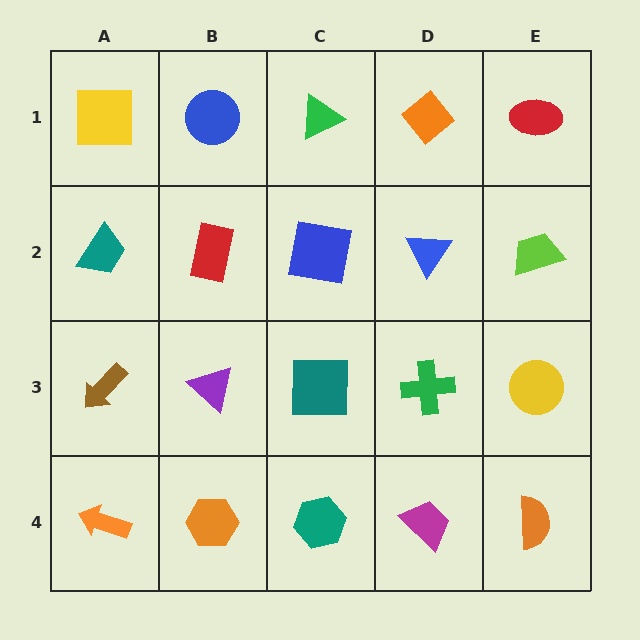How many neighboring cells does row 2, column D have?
4.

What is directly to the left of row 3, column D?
A teal square.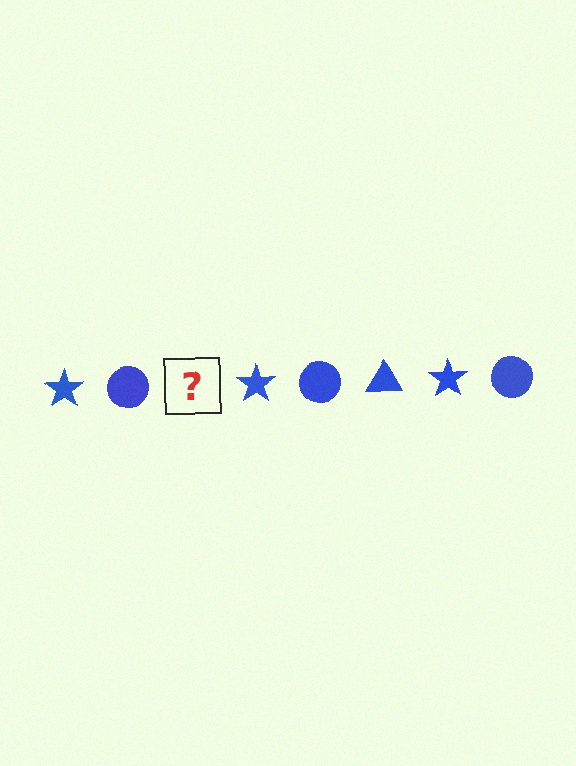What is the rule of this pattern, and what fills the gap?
The rule is that the pattern cycles through star, circle, triangle shapes in blue. The gap should be filled with a blue triangle.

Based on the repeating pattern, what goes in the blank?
The blank should be a blue triangle.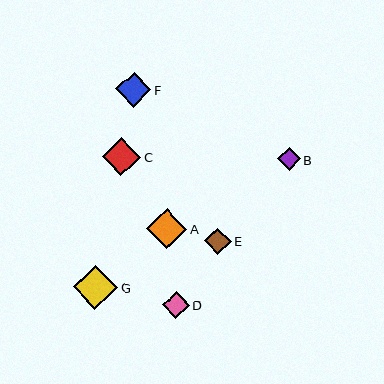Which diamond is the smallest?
Diamond B is the smallest with a size of approximately 22 pixels.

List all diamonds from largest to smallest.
From largest to smallest: G, A, C, F, D, E, B.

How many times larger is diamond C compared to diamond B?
Diamond C is approximately 1.7 times the size of diamond B.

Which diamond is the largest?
Diamond G is the largest with a size of approximately 44 pixels.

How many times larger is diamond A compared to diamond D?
Diamond A is approximately 1.5 times the size of diamond D.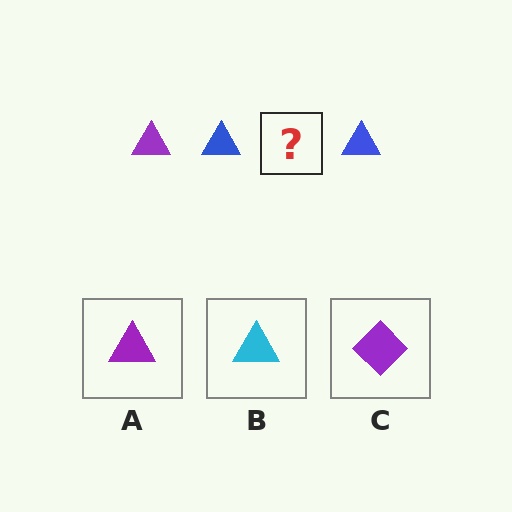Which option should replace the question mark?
Option A.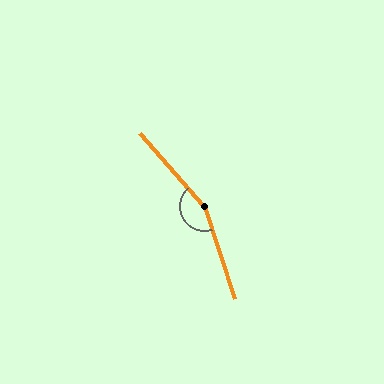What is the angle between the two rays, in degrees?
Approximately 157 degrees.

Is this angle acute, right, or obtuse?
It is obtuse.